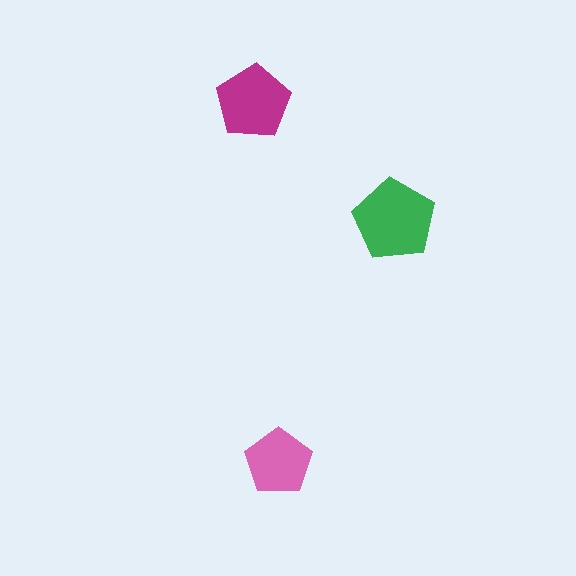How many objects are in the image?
There are 3 objects in the image.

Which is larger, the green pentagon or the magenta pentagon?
The green one.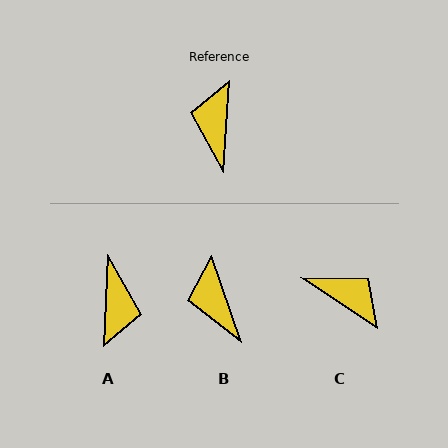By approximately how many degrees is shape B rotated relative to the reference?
Approximately 23 degrees counter-clockwise.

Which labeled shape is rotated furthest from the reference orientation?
A, about 179 degrees away.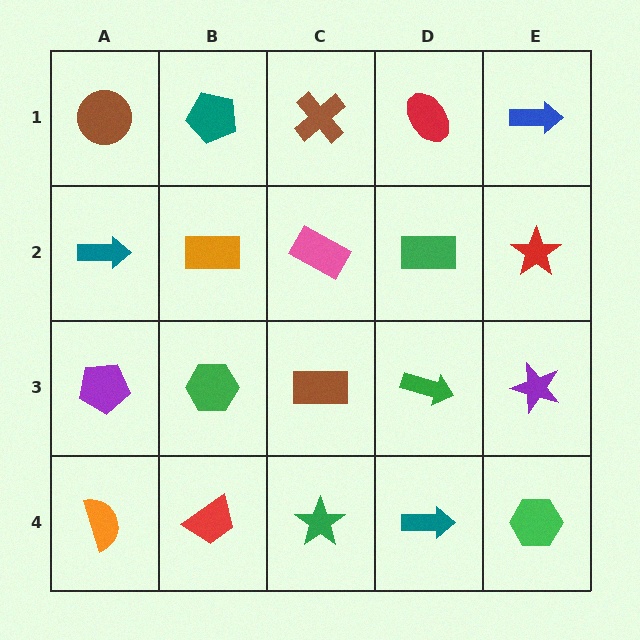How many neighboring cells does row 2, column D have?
4.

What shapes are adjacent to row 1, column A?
A teal arrow (row 2, column A), a teal pentagon (row 1, column B).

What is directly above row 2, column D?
A red ellipse.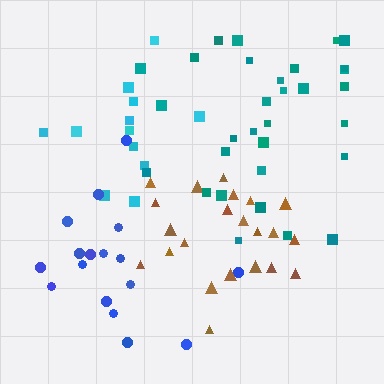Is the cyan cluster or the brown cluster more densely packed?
Brown.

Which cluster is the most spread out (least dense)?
Blue.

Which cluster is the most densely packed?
Brown.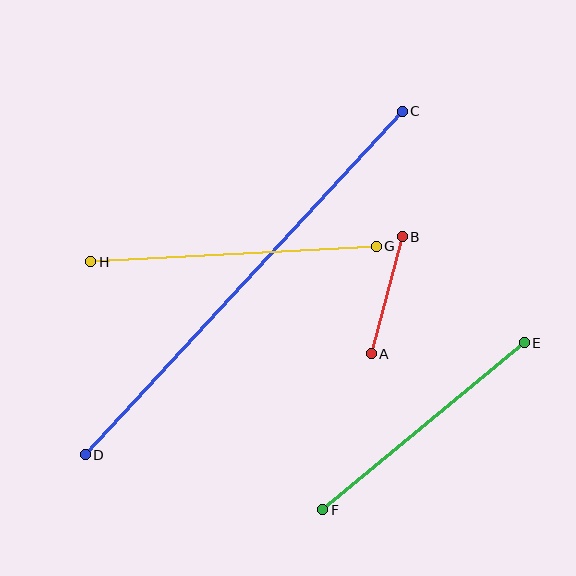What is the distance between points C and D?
The distance is approximately 467 pixels.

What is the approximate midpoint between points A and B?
The midpoint is at approximately (387, 295) pixels.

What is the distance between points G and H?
The distance is approximately 286 pixels.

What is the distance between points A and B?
The distance is approximately 121 pixels.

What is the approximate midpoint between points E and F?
The midpoint is at approximately (423, 426) pixels.